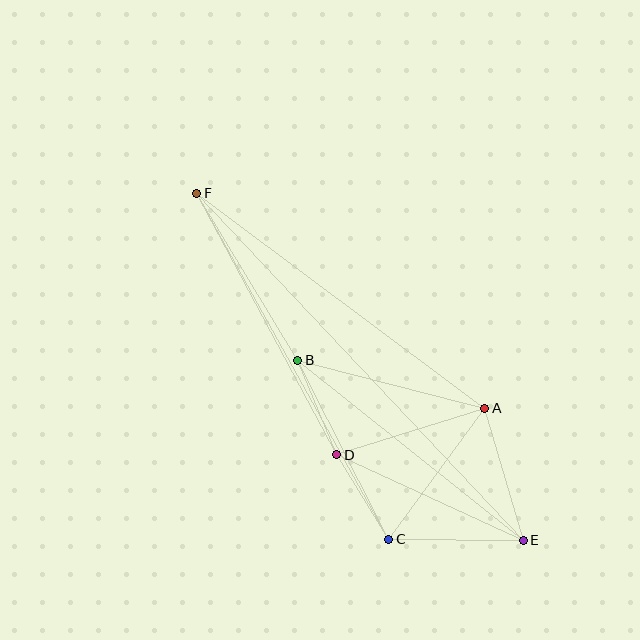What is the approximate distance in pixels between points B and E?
The distance between B and E is approximately 288 pixels.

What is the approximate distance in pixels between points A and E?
The distance between A and E is approximately 137 pixels.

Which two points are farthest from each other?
Points E and F are farthest from each other.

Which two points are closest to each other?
Points C and D are closest to each other.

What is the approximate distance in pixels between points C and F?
The distance between C and F is approximately 396 pixels.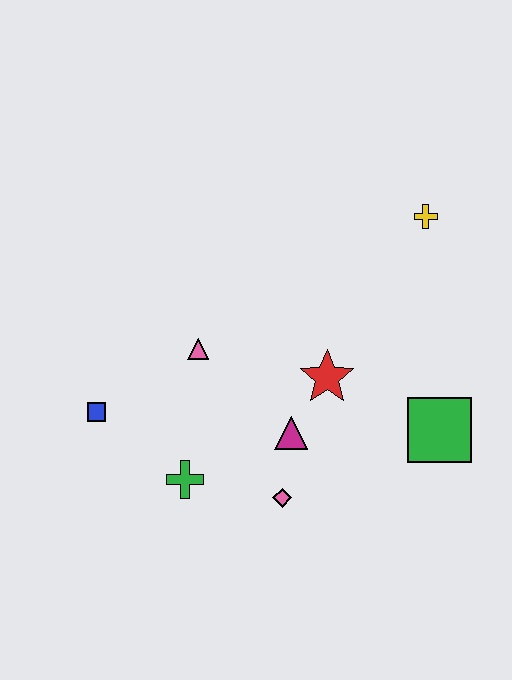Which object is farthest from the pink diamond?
The yellow cross is farthest from the pink diamond.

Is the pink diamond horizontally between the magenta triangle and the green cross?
Yes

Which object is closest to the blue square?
The green cross is closest to the blue square.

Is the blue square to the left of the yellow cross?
Yes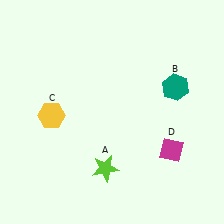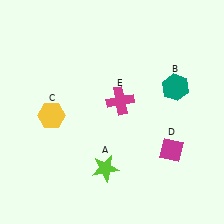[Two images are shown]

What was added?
A magenta cross (E) was added in Image 2.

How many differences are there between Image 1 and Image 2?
There is 1 difference between the two images.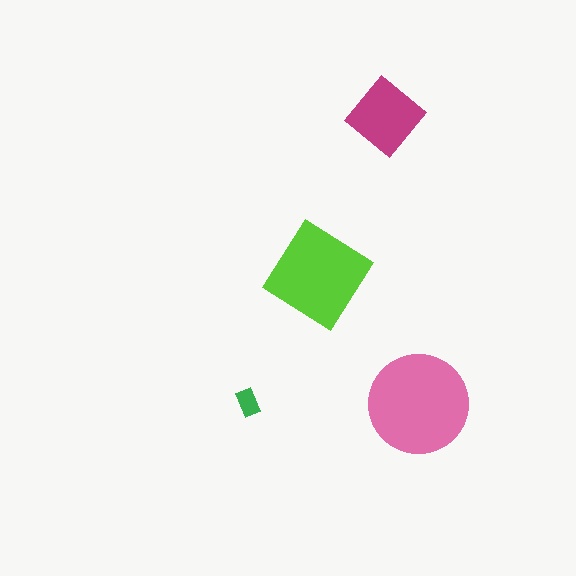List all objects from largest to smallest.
The pink circle, the lime diamond, the magenta diamond, the green rectangle.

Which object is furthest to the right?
The pink circle is rightmost.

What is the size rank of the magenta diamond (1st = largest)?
3rd.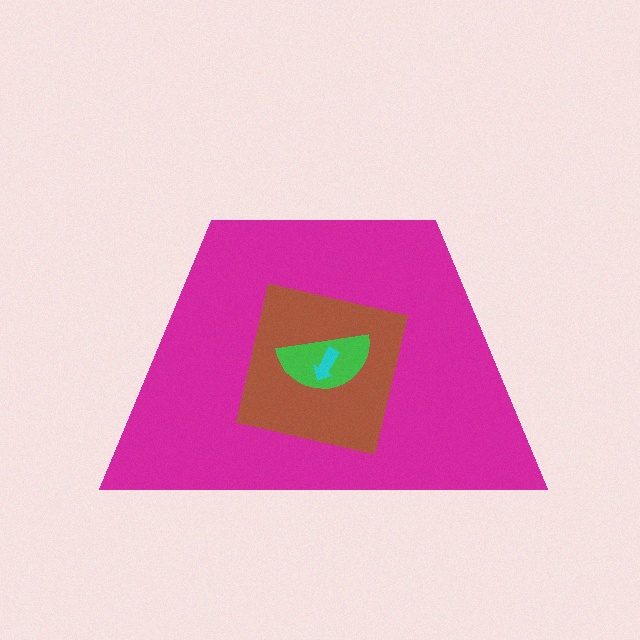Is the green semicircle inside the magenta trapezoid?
Yes.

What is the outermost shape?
The magenta trapezoid.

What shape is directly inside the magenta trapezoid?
The brown square.